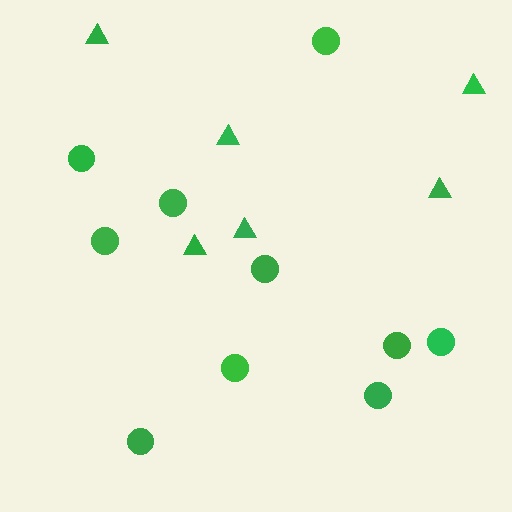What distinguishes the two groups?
There are 2 groups: one group of circles (10) and one group of triangles (6).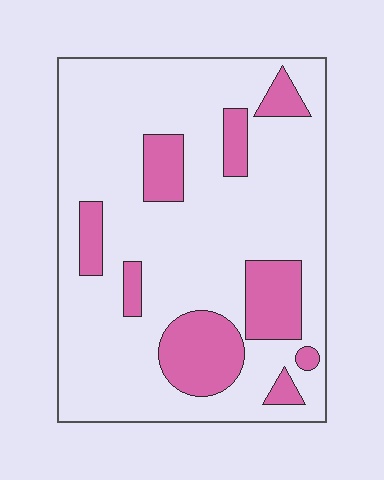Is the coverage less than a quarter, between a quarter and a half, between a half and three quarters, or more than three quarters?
Less than a quarter.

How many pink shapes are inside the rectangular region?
9.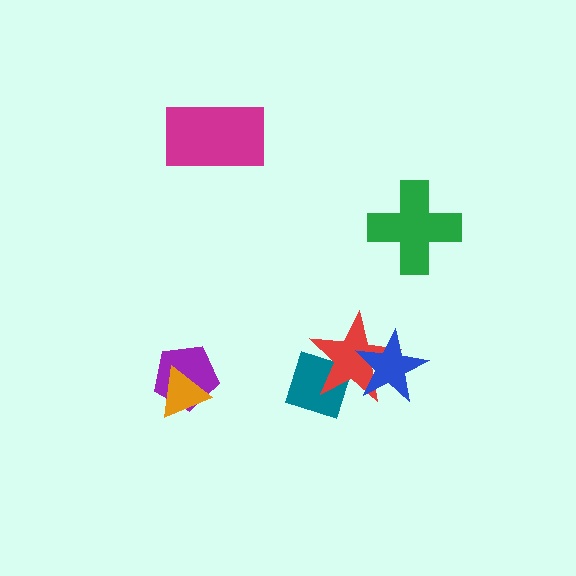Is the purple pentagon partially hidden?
Yes, it is partially covered by another shape.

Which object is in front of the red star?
The blue star is in front of the red star.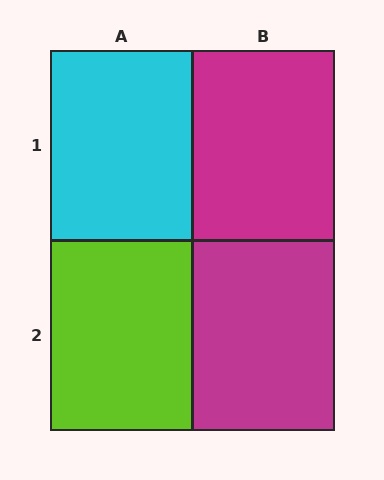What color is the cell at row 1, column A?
Cyan.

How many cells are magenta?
2 cells are magenta.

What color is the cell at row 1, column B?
Magenta.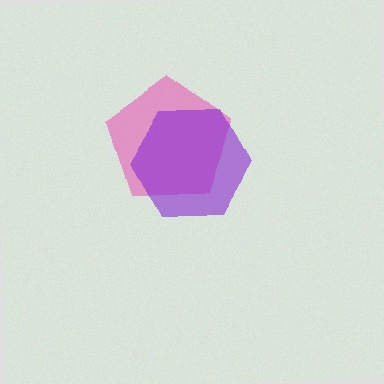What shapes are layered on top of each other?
The layered shapes are: a pink pentagon, a purple hexagon.